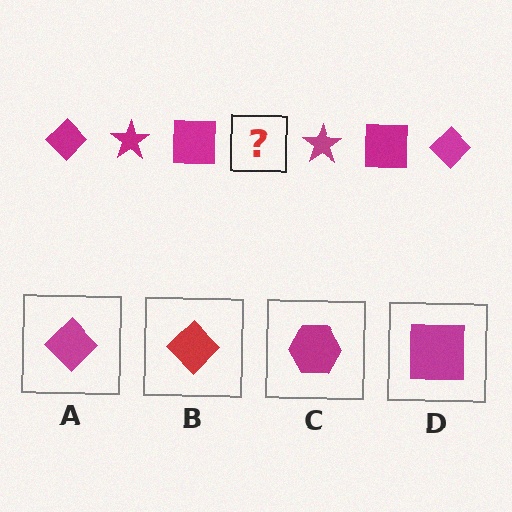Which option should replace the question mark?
Option A.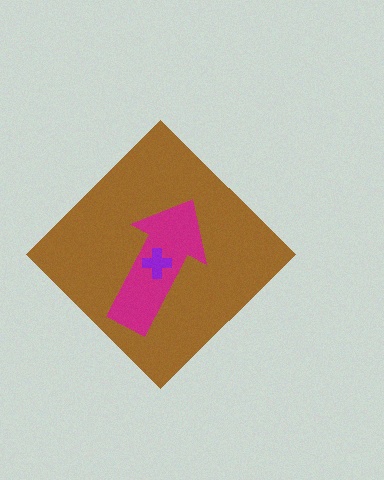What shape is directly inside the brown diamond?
The magenta arrow.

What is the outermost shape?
The brown diamond.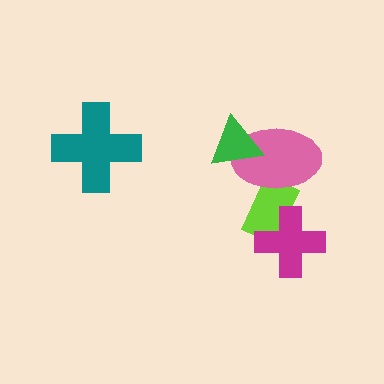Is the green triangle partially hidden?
No, no other shape covers it.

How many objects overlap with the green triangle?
1 object overlaps with the green triangle.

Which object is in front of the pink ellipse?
The green triangle is in front of the pink ellipse.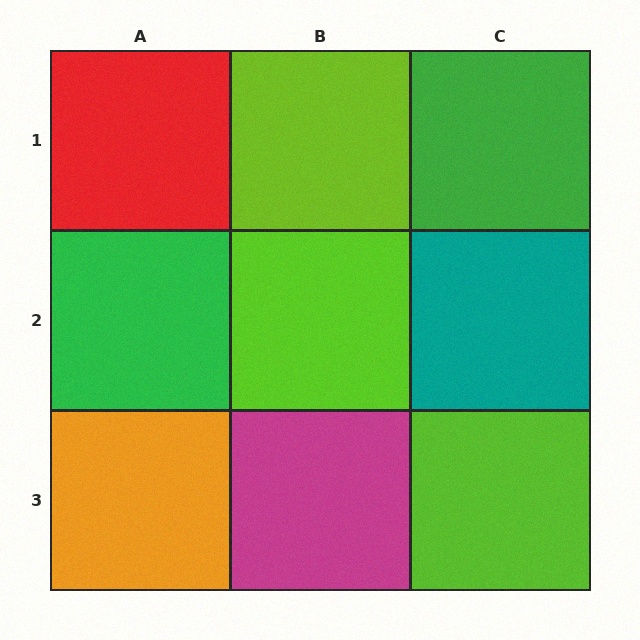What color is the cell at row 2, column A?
Green.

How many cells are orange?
1 cell is orange.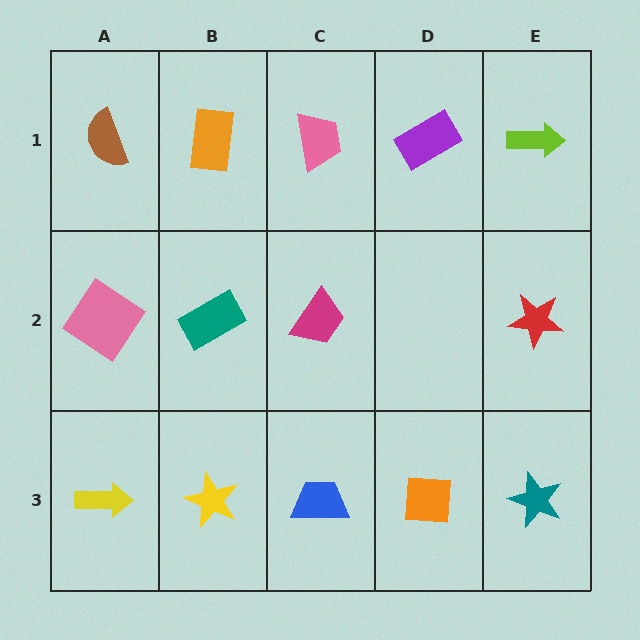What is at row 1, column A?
A brown semicircle.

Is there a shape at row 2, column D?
No, that cell is empty.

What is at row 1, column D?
A purple rectangle.